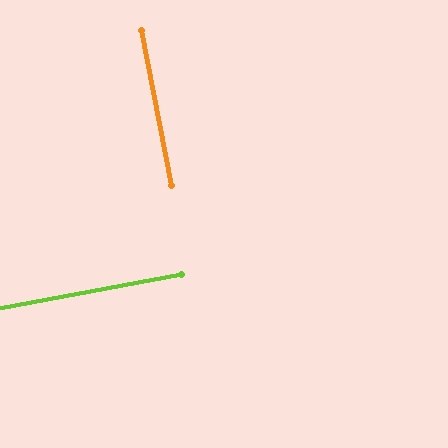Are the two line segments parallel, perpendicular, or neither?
Perpendicular — they meet at approximately 90°.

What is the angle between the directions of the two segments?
Approximately 90 degrees.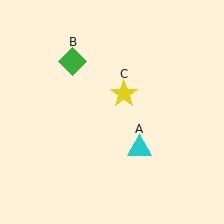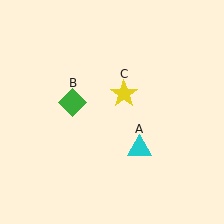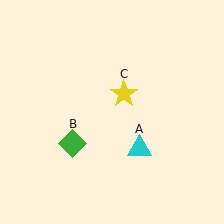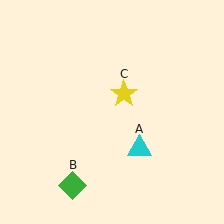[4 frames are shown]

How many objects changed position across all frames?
1 object changed position: green diamond (object B).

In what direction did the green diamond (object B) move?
The green diamond (object B) moved down.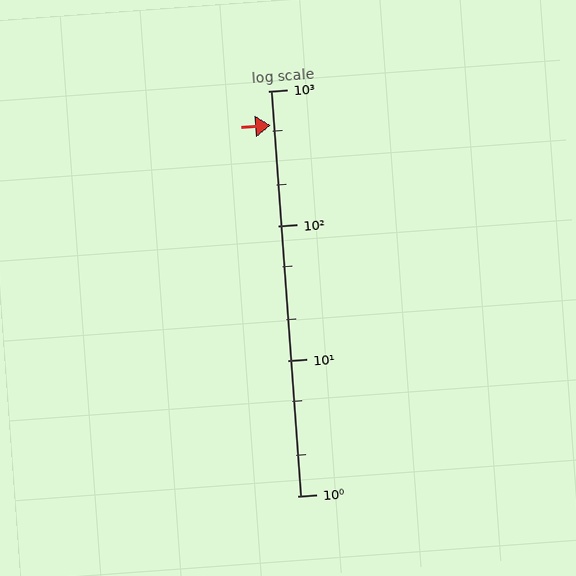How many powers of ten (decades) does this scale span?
The scale spans 3 decades, from 1 to 1000.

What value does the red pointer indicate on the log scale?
The pointer indicates approximately 560.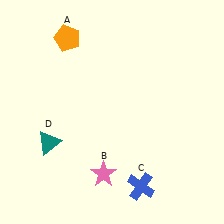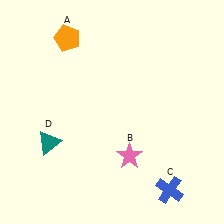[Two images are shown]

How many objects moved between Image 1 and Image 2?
2 objects moved between the two images.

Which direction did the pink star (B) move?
The pink star (B) moved right.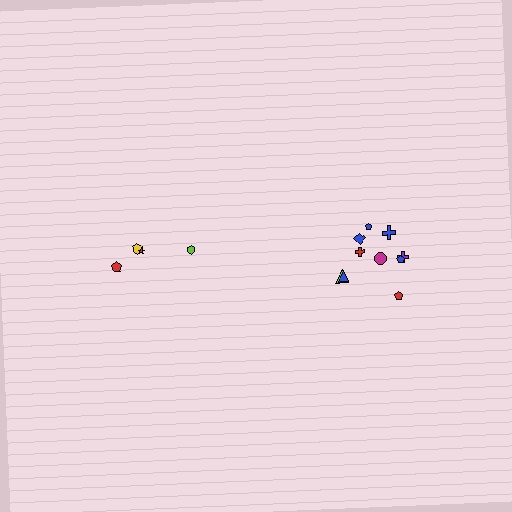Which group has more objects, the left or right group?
The right group.